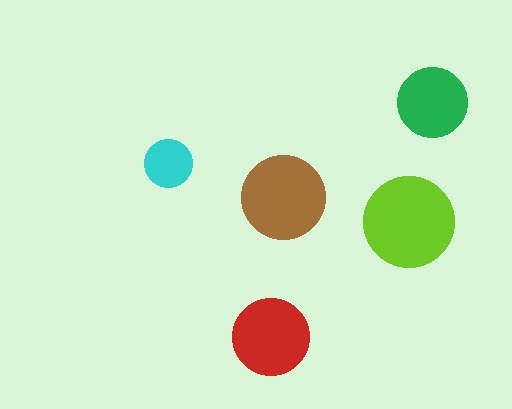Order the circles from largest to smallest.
the lime one, the brown one, the red one, the green one, the cyan one.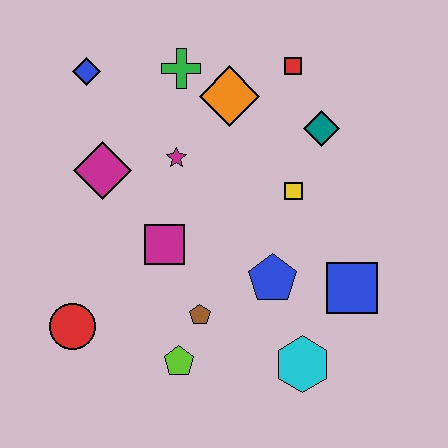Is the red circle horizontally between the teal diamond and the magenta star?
No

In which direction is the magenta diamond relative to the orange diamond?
The magenta diamond is to the left of the orange diamond.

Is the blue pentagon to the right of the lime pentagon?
Yes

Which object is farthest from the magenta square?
The red square is farthest from the magenta square.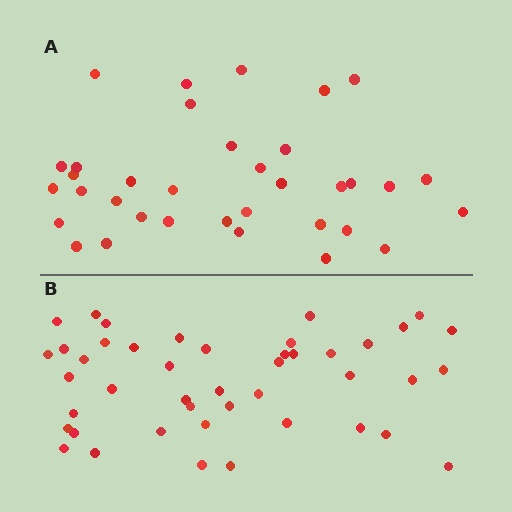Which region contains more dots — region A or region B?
Region B (the bottom region) has more dots.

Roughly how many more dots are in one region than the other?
Region B has roughly 8 or so more dots than region A.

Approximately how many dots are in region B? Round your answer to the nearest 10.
About 40 dots. (The exact count is 44, which rounds to 40.)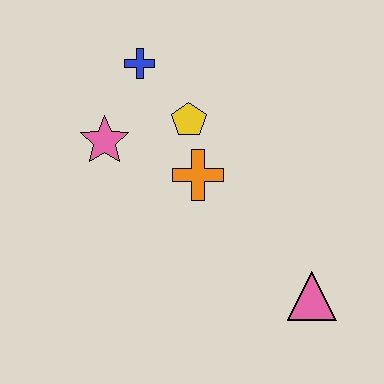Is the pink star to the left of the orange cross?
Yes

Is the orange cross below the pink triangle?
No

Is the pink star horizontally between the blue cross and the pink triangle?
No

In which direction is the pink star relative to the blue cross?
The pink star is below the blue cross.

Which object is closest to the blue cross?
The yellow pentagon is closest to the blue cross.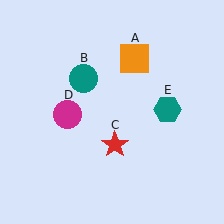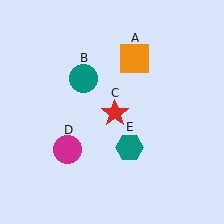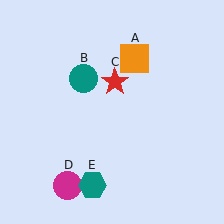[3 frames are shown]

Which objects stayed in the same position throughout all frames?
Orange square (object A) and teal circle (object B) remained stationary.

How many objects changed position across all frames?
3 objects changed position: red star (object C), magenta circle (object D), teal hexagon (object E).